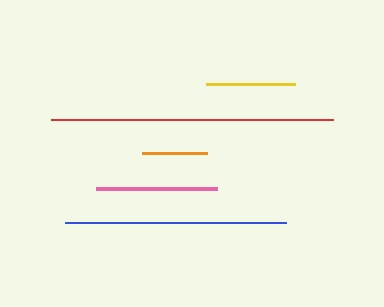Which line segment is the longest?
The red line is the longest at approximately 282 pixels.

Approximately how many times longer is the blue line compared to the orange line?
The blue line is approximately 3.4 times the length of the orange line.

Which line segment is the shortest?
The orange line is the shortest at approximately 64 pixels.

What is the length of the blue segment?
The blue segment is approximately 221 pixels long.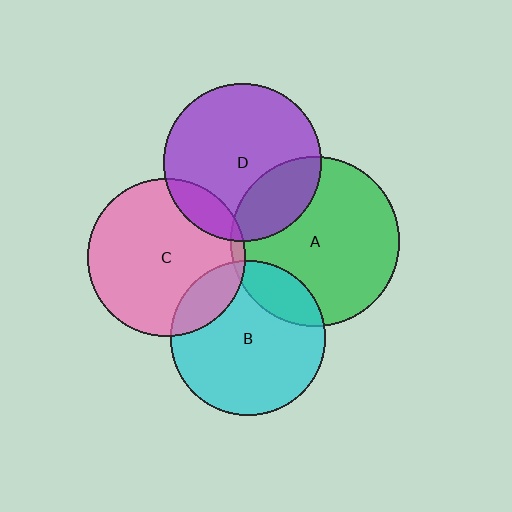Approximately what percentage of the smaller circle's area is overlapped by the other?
Approximately 15%.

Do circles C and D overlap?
Yes.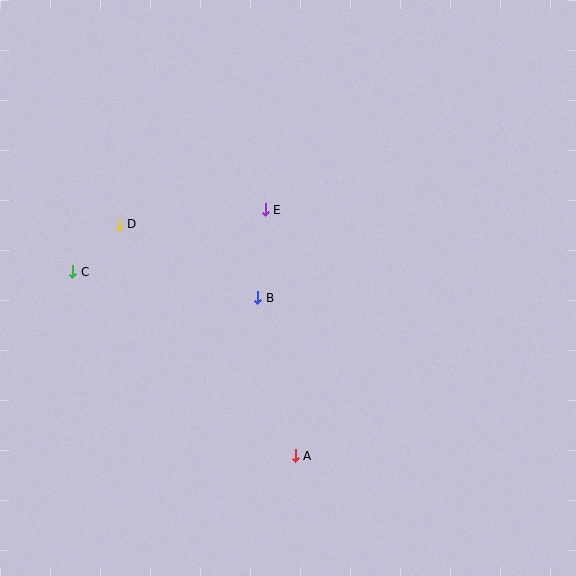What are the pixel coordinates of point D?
Point D is at (119, 224).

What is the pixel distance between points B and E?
The distance between B and E is 88 pixels.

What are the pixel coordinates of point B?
Point B is at (258, 298).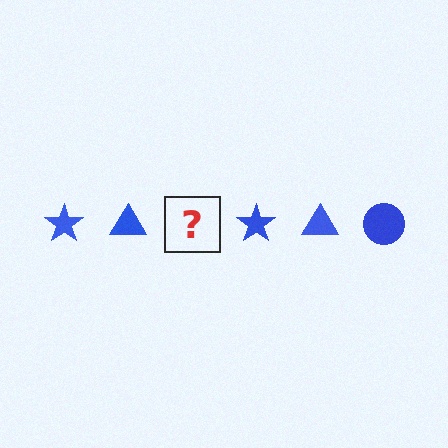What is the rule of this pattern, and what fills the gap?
The rule is that the pattern cycles through star, triangle, circle shapes in blue. The gap should be filled with a blue circle.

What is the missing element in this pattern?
The missing element is a blue circle.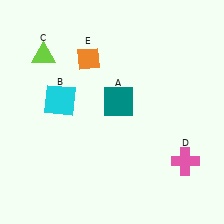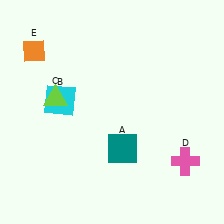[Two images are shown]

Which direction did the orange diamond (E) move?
The orange diamond (E) moved left.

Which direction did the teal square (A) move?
The teal square (A) moved down.